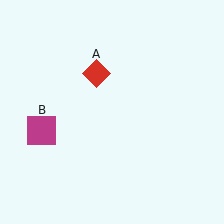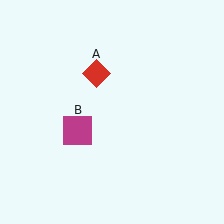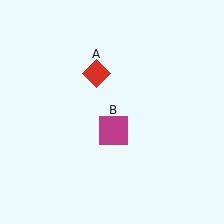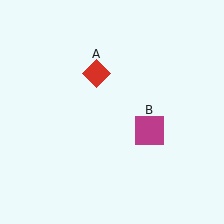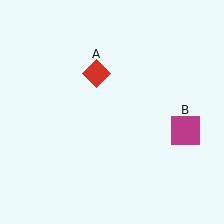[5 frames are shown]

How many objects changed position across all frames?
1 object changed position: magenta square (object B).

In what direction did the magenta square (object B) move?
The magenta square (object B) moved right.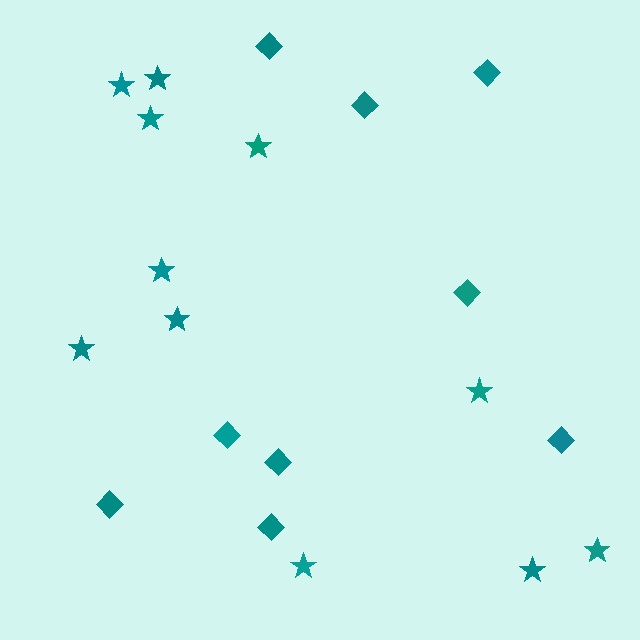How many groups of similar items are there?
There are 2 groups: one group of stars (11) and one group of diamonds (9).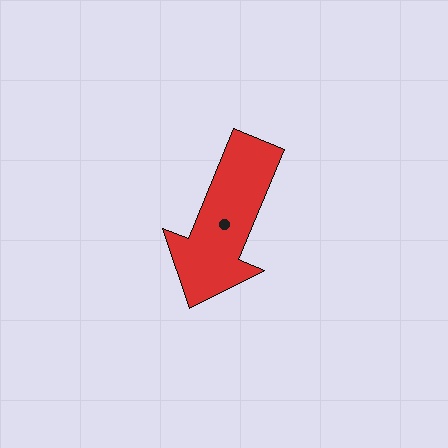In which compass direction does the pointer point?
South.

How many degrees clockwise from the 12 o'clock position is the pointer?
Approximately 202 degrees.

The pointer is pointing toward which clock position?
Roughly 7 o'clock.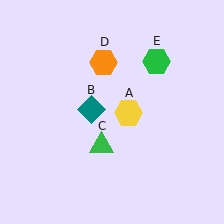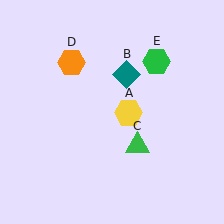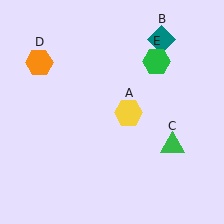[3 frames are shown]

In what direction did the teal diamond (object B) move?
The teal diamond (object B) moved up and to the right.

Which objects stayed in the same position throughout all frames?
Yellow hexagon (object A) and green hexagon (object E) remained stationary.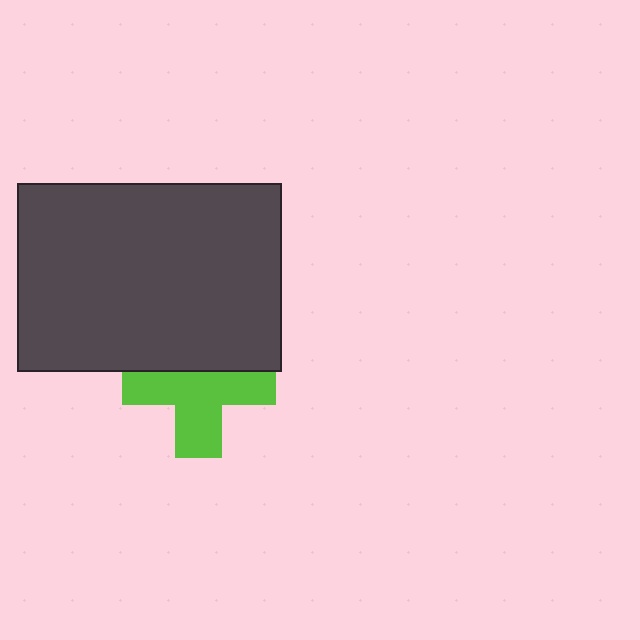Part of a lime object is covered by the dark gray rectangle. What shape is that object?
It is a cross.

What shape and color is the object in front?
The object in front is a dark gray rectangle.